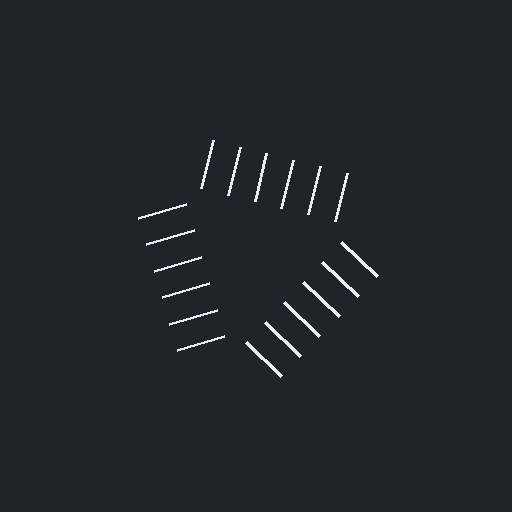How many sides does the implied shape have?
3 sides — the line-ends trace a triangle.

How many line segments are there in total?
18 — 6 along each of the 3 edges.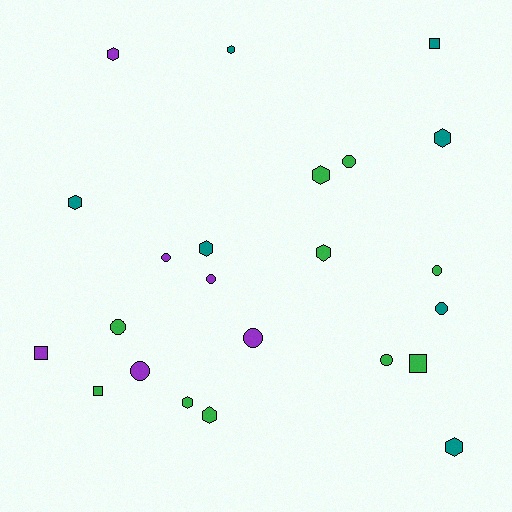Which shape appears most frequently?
Hexagon, with 10 objects.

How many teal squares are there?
There is 1 teal square.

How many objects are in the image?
There are 23 objects.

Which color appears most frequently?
Green, with 10 objects.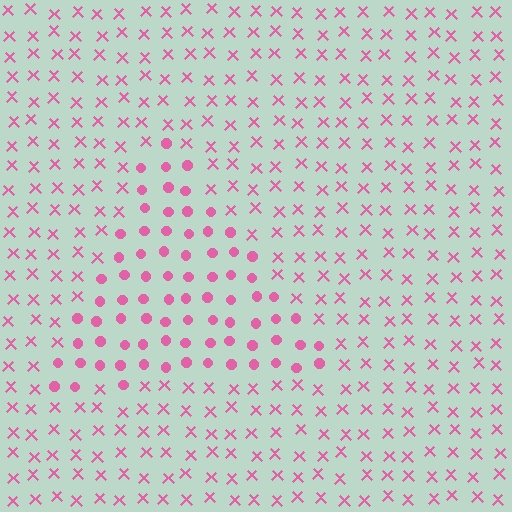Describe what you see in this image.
The image is filled with small pink elements arranged in a uniform grid. A triangle-shaped region contains circles, while the surrounding area contains X marks. The boundary is defined purely by the change in element shape.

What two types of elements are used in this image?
The image uses circles inside the triangle region and X marks outside it.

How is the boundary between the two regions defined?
The boundary is defined by a change in element shape: circles inside vs. X marks outside. All elements share the same color and spacing.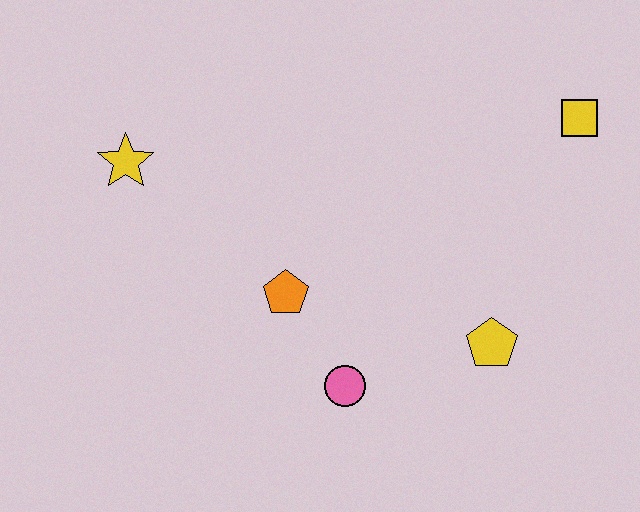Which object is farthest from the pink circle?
The yellow square is farthest from the pink circle.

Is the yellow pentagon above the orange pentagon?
No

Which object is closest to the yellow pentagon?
The pink circle is closest to the yellow pentagon.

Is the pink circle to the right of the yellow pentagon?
No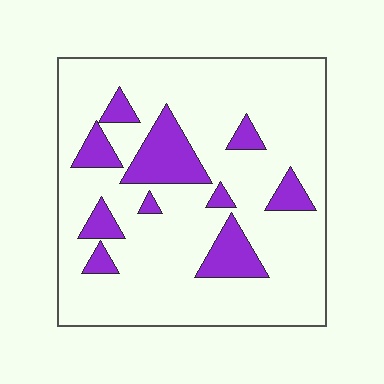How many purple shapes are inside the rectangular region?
10.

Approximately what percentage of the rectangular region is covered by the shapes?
Approximately 20%.